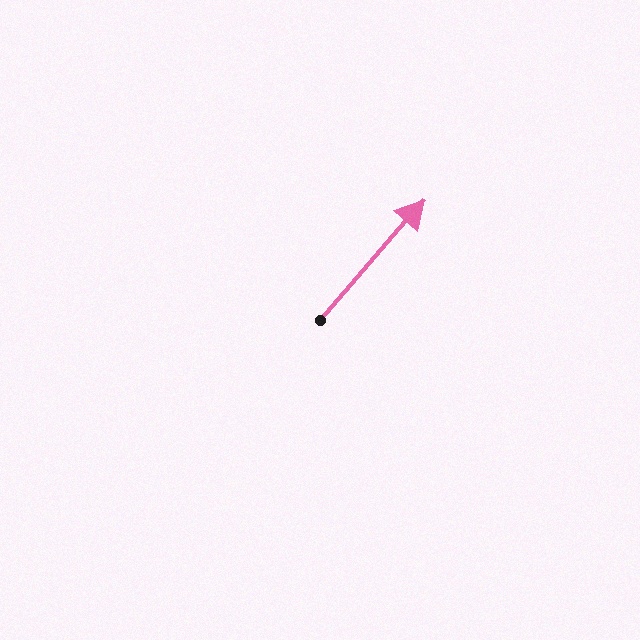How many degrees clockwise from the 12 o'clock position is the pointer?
Approximately 41 degrees.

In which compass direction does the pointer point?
Northeast.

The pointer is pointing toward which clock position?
Roughly 1 o'clock.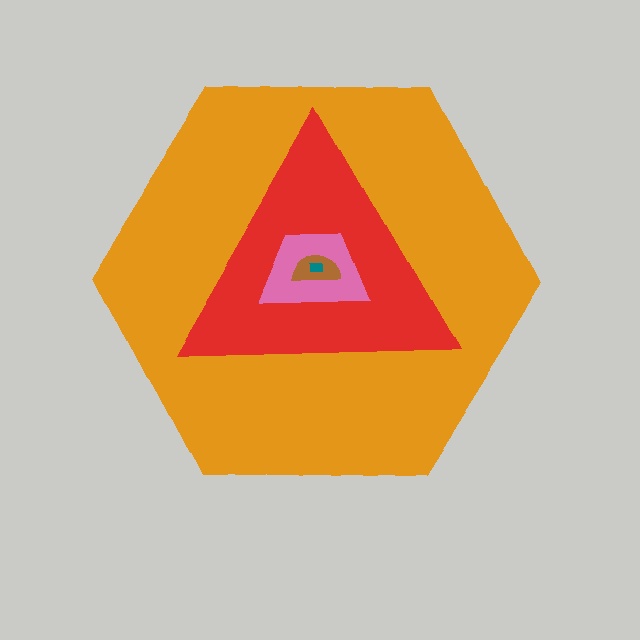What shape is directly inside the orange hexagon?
The red triangle.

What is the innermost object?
The teal rectangle.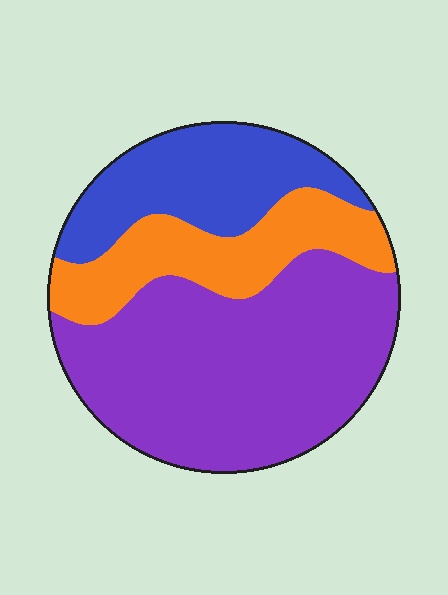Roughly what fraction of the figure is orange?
Orange covers about 20% of the figure.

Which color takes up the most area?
Purple, at roughly 55%.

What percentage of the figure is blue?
Blue takes up less than a quarter of the figure.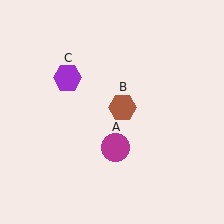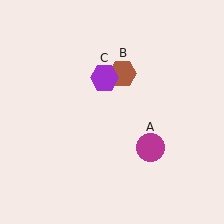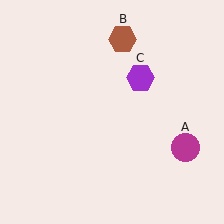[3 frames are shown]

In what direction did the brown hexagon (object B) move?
The brown hexagon (object B) moved up.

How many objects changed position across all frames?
3 objects changed position: magenta circle (object A), brown hexagon (object B), purple hexagon (object C).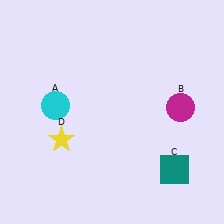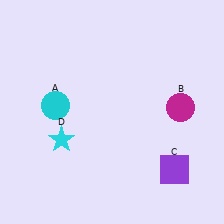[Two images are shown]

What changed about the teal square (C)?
In Image 1, C is teal. In Image 2, it changed to purple.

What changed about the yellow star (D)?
In Image 1, D is yellow. In Image 2, it changed to cyan.